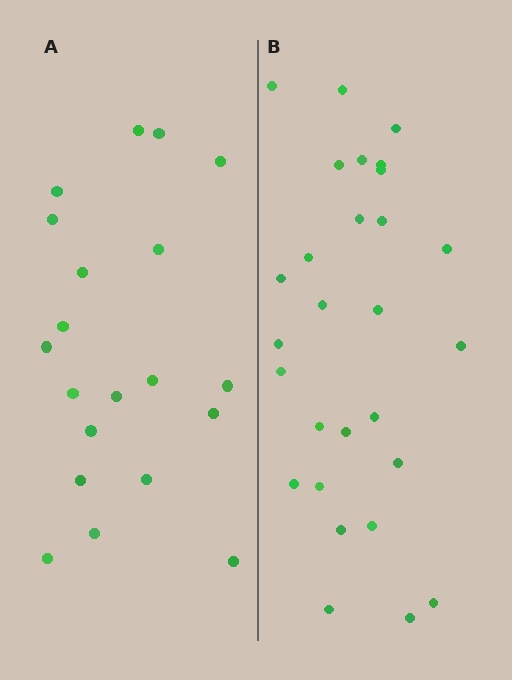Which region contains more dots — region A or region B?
Region B (the right region) has more dots.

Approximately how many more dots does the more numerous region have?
Region B has roughly 8 or so more dots than region A.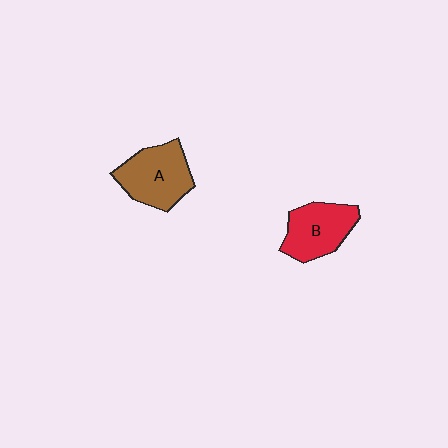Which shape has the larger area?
Shape A (brown).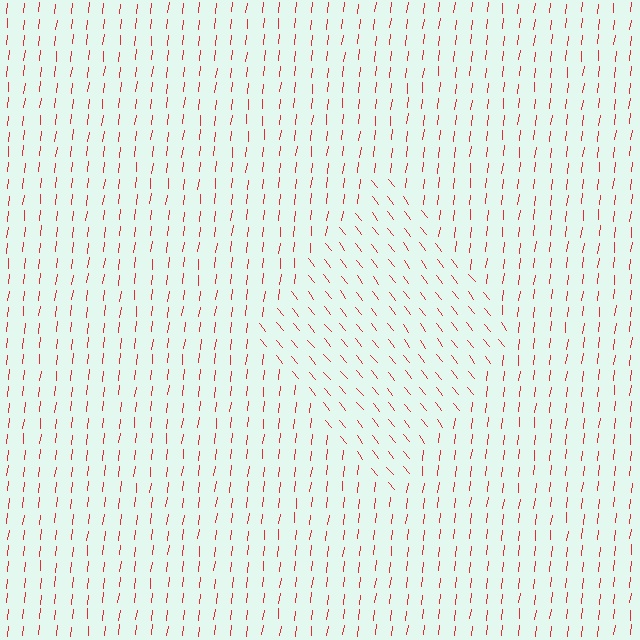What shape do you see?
I see a diamond.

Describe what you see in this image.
The image is filled with small red line segments. A diamond region in the image has lines oriented differently from the surrounding lines, creating a visible texture boundary.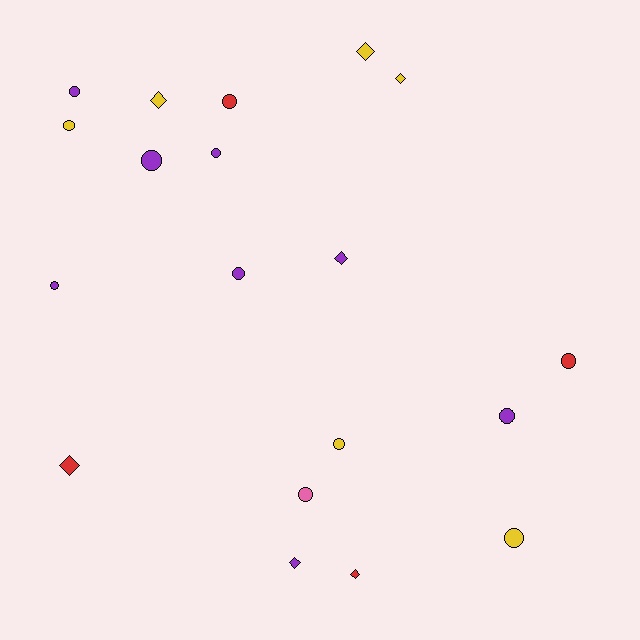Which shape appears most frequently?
Circle, with 12 objects.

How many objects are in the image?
There are 19 objects.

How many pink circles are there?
There is 1 pink circle.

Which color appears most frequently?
Purple, with 8 objects.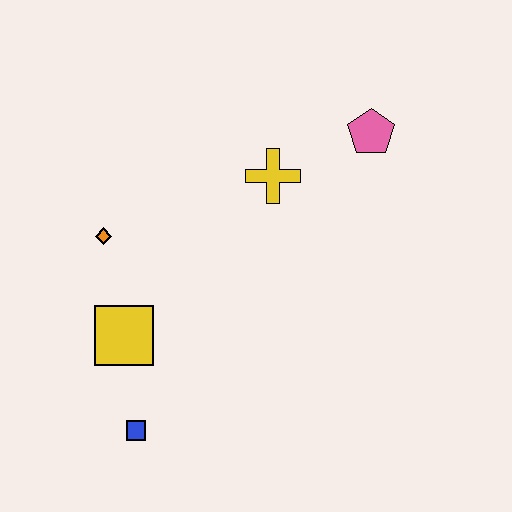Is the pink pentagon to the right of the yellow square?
Yes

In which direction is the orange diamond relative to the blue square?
The orange diamond is above the blue square.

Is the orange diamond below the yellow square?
No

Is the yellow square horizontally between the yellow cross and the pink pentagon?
No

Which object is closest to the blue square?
The yellow square is closest to the blue square.